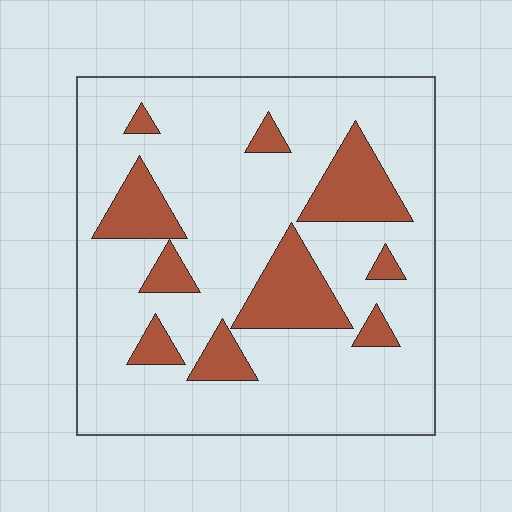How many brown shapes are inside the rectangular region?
10.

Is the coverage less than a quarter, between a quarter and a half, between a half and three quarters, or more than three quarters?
Less than a quarter.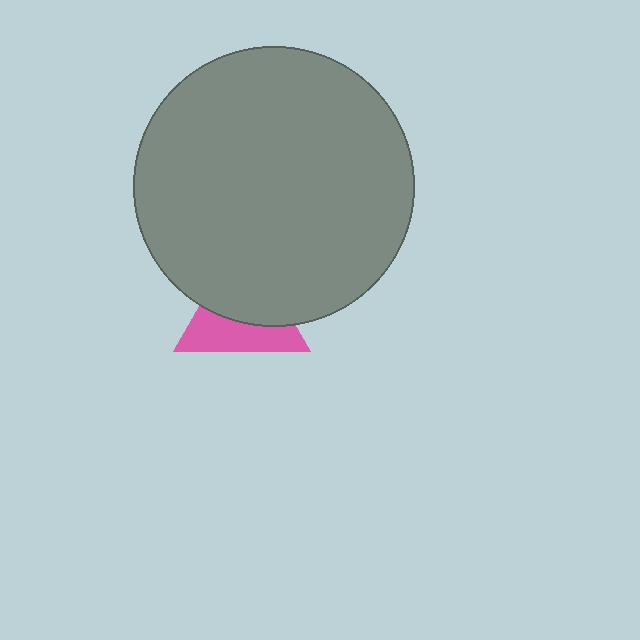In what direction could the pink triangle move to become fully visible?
The pink triangle could move down. That would shift it out from behind the gray circle entirely.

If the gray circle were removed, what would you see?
You would see the complete pink triangle.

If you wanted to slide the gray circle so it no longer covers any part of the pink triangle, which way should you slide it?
Slide it up — that is the most direct way to separate the two shapes.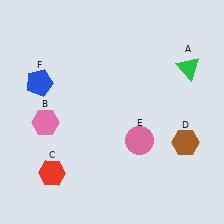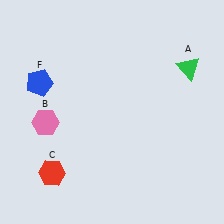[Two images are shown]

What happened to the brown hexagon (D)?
The brown hexagon (D) was removed in Image 2. It was in the bottom-right area of Image 1.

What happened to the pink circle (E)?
The pink circle (E) was removed in Image 2. It was in the bottom-right area of Image 1.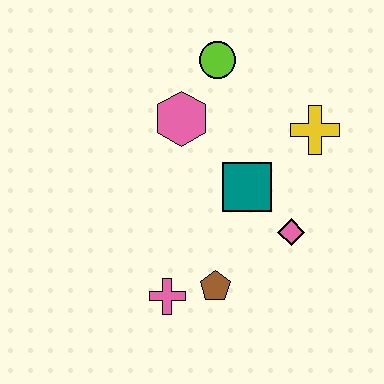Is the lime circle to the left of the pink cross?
No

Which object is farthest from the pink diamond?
The lime circle is farthest from the pink diamond.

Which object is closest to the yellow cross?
The teal square is closest to the yellow cross.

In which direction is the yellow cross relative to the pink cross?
The yellow cross is above the pink cross.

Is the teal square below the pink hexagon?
Yes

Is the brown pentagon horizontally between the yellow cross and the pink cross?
Yes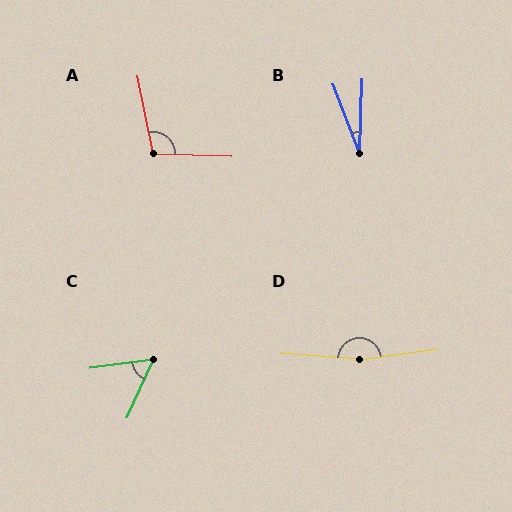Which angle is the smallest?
B, at approximately 23 degrees.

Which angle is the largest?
D, at approximately 168 degrees.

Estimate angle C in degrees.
Approximately 58 degrees.